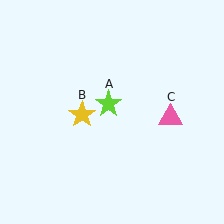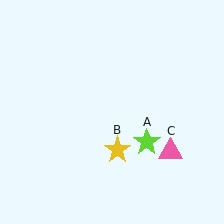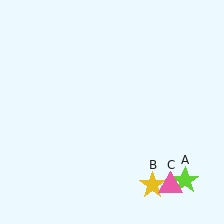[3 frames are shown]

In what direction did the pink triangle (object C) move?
The pink triangle (object C) moved down.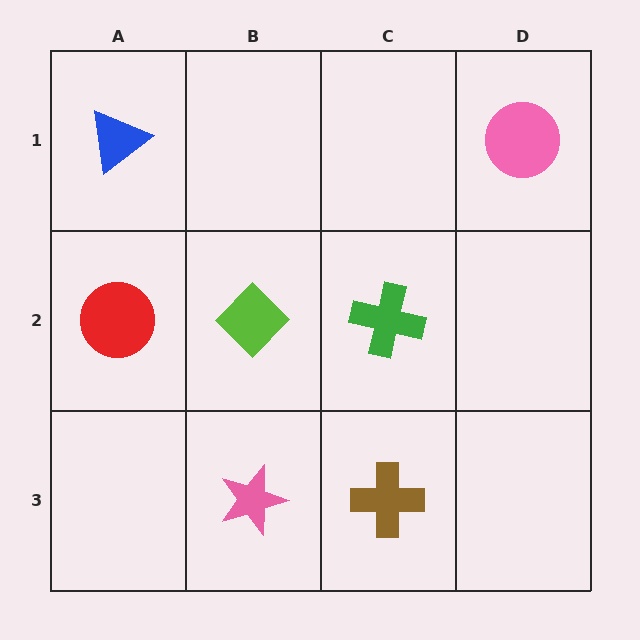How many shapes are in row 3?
2 shapes.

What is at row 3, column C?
A brown cross.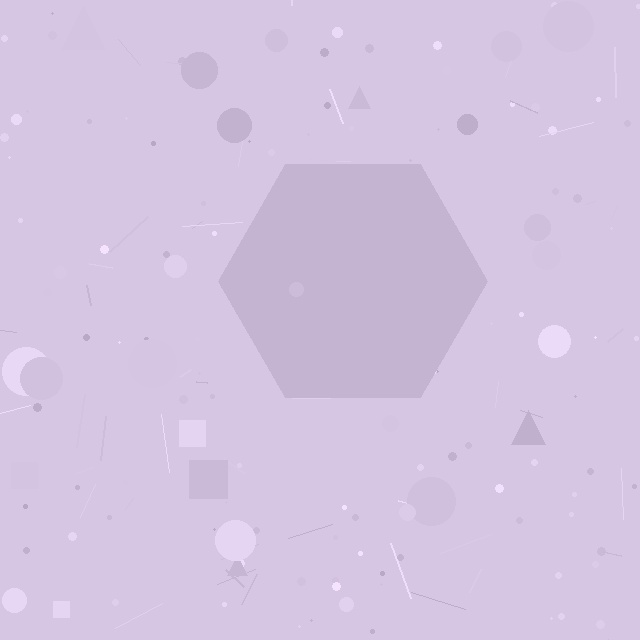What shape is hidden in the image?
A hexagon is hidden in the image.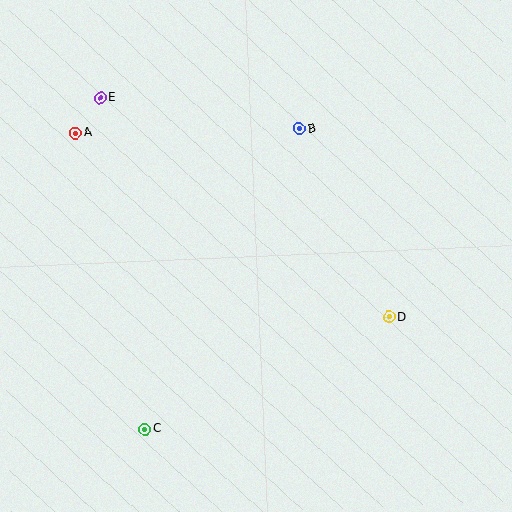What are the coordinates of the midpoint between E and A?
The midpoint between E and A is at (88, 115).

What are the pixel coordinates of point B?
Point B is at (299, 129).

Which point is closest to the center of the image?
Point B at (299, 129) is closest to the center.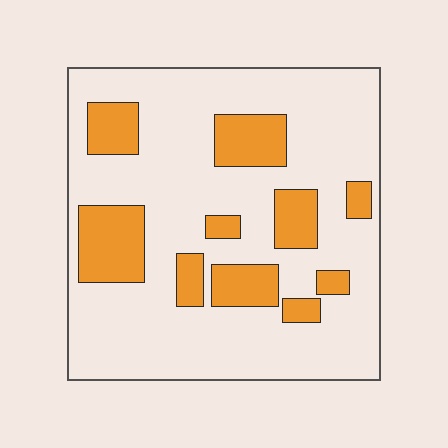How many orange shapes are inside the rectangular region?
10.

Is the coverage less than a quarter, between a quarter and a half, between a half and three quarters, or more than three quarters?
Less than a quarter.